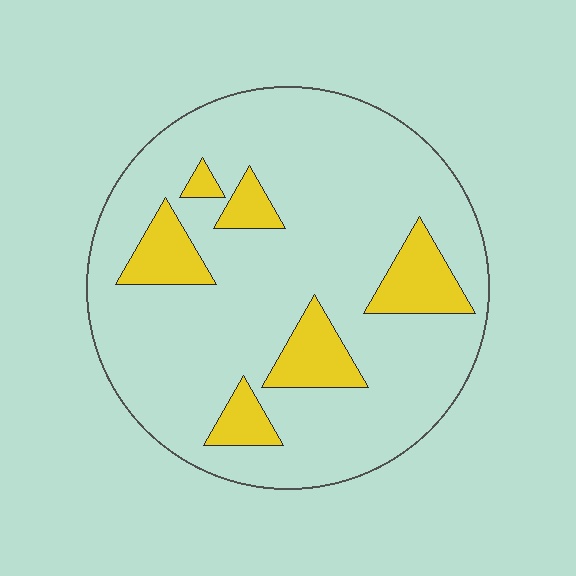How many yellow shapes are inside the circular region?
6.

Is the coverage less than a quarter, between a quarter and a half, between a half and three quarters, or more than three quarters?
Less than a quarter.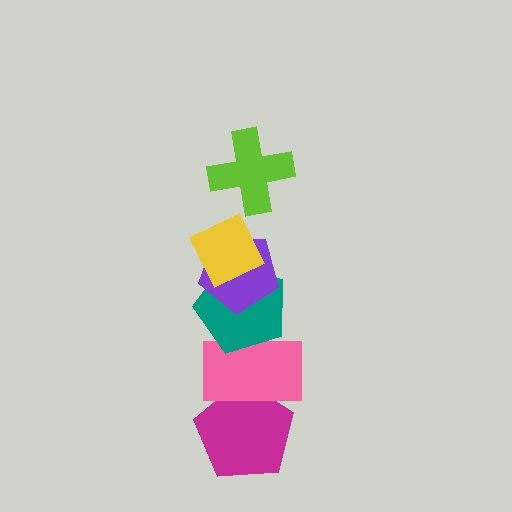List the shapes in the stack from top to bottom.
From top to bottom: the lime cross, the yellow diamond, the purple pentagon, the teal pentagon, the pink rectangle, the magenta pentagon.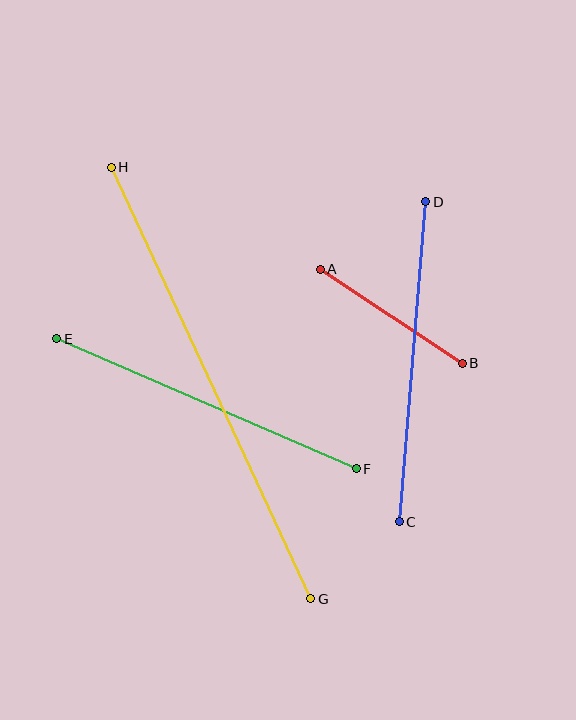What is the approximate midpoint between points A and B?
The midpoint is at approximately (391, 316) pixels.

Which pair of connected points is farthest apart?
Points G and H are farthest apart.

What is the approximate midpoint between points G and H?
The midpoint is at approximately (211, 383) pixels.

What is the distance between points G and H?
The distance is approximately 475 pixels.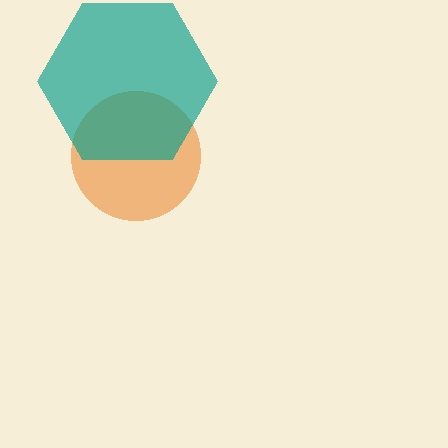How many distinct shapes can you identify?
There are 2 distinct shapes: an orange circle, a teal hexagon.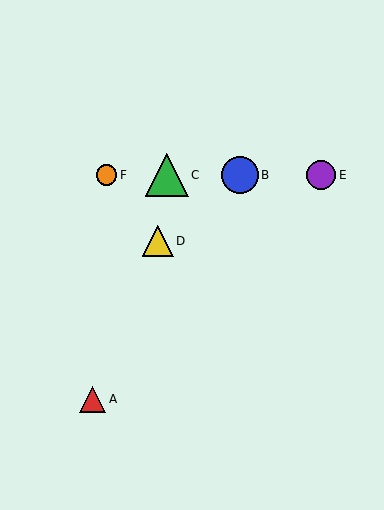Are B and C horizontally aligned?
Yes, both are at y≈175.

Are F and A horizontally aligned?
No, F is at y≈175 and A is at y≈399.